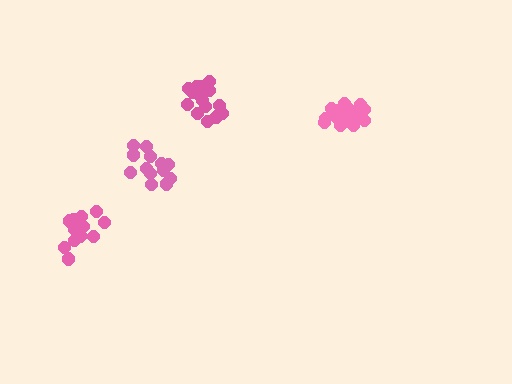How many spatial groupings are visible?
There are 4 spatial groupings.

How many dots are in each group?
Group 1: 19 dots, Group 2: 13 dots, Group 3: 18 dots, Group 4: 16 dots (66 total).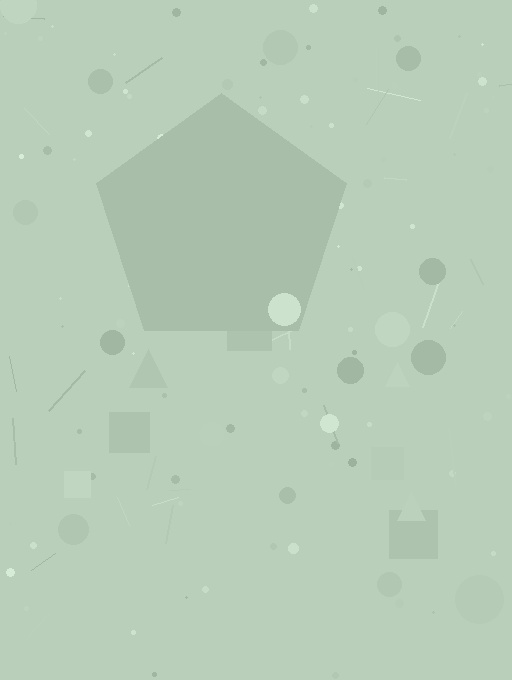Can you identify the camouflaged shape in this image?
The camouflaged shape is a pentagon.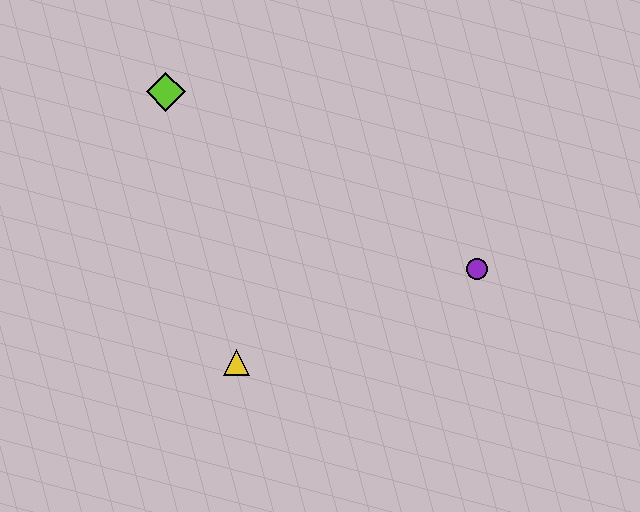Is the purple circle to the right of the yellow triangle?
Yes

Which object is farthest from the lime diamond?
The purple circle is farthest from the lime diamond.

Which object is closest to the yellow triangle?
The purple circle is closest to the yellow triangle.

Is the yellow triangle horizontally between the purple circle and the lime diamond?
Yes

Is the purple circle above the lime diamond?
No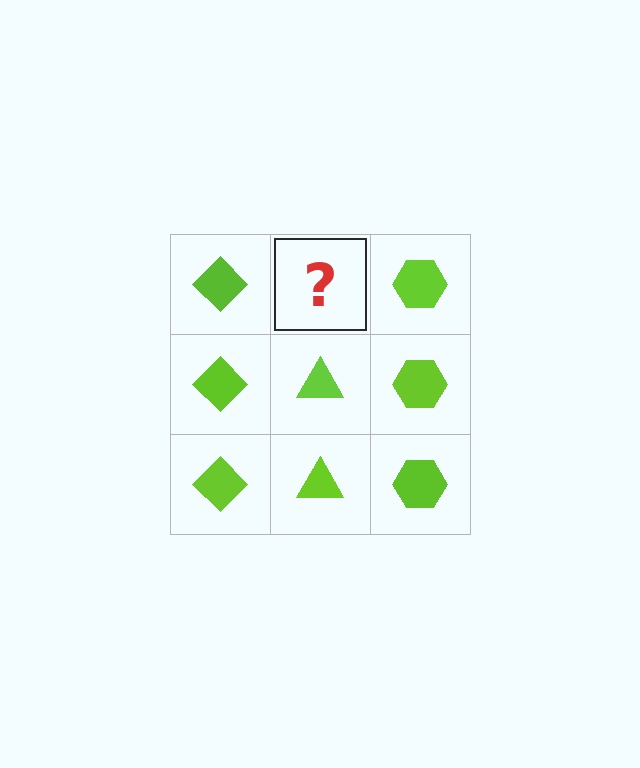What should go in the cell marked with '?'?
The missing cell should contain a lime triangle.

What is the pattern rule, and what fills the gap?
The rule is that each column has a consistent shape. The gap should be filled with a lime triangle.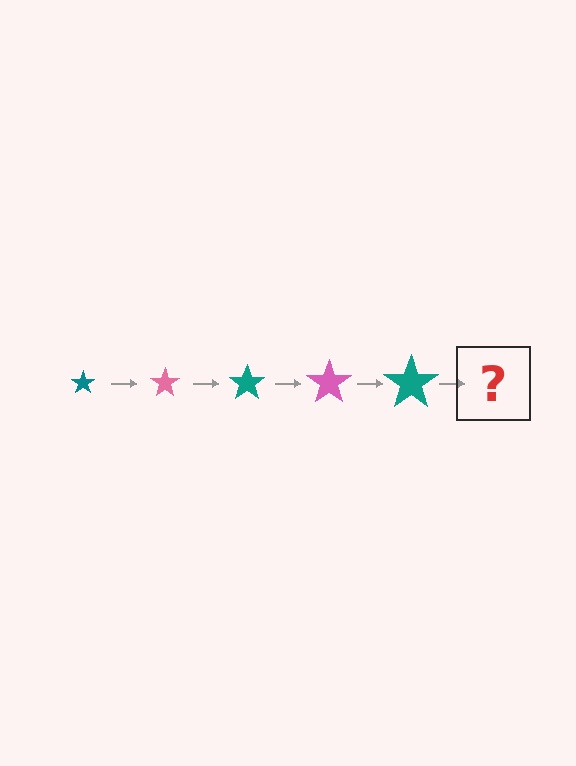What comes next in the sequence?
The next element should be a pink star, larger than the previous one.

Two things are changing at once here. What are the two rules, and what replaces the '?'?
The two rules are that the star grows larger each step and the color cycles through teal and pink. The '?' should be a pink star, larger than the previous one.